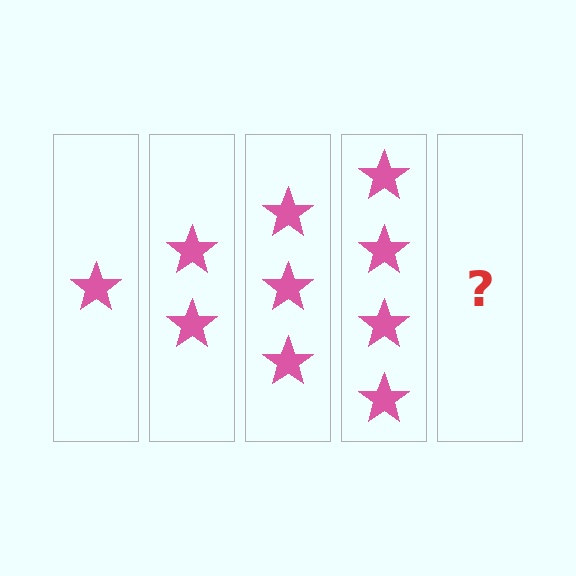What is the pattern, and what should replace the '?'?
The pattern is that each step adds one more star. The '?' should be 5 stars.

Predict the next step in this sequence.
The next step is 5 stars.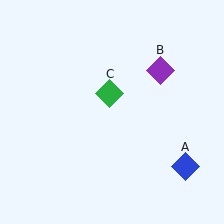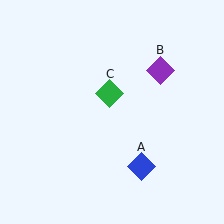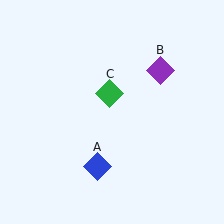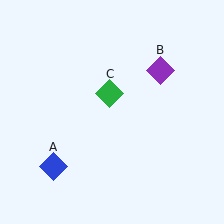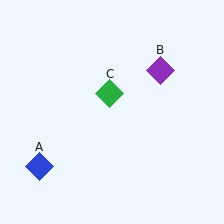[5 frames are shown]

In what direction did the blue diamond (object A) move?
The blue diamond (object A) moved left.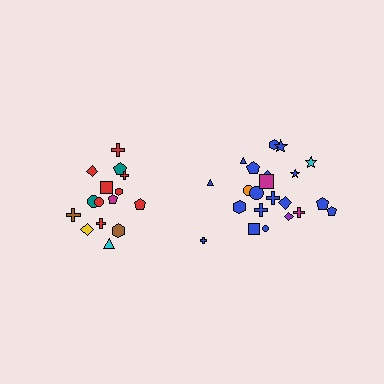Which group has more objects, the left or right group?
The right group.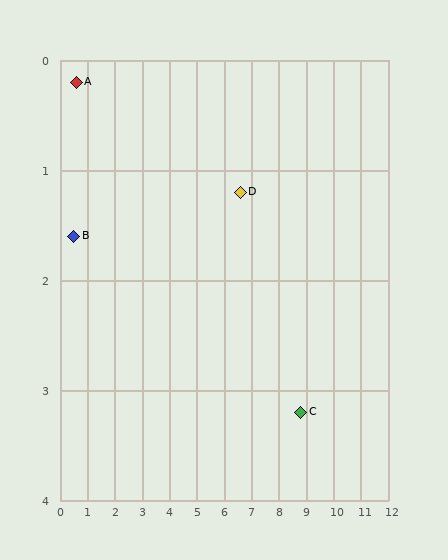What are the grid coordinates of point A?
Point A is at approximately (0.6, 0.2).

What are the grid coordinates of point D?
Point D is at approximately (6.6, 1.2).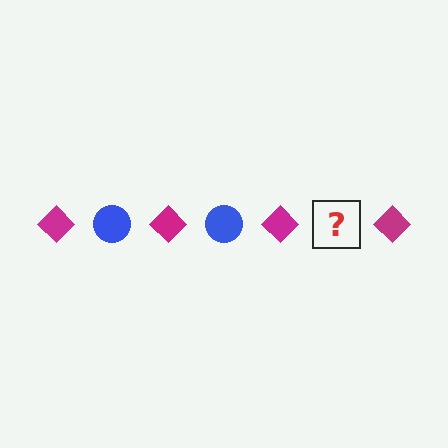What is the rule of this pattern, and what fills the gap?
The rule is that the pattern alternates between magenta diamond and blue circle. The gap should be filled with a blue circle.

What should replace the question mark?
The question mark should be replaced with a blue circle.